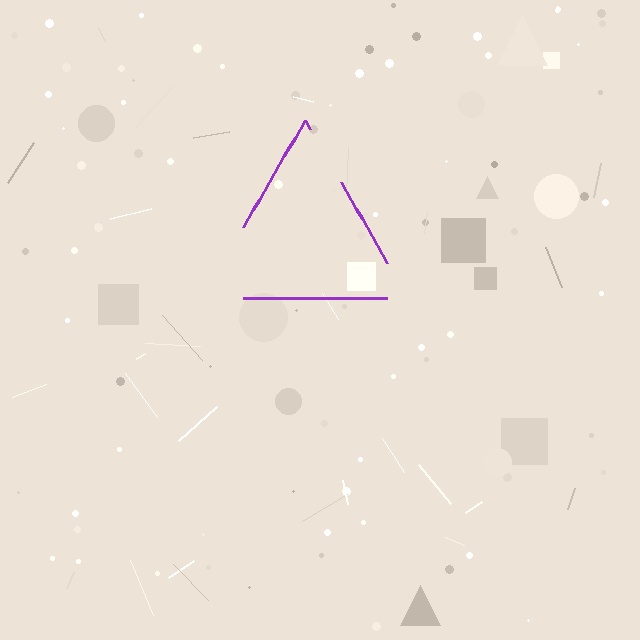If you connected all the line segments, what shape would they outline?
They would outline a triangle.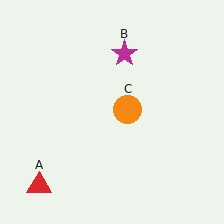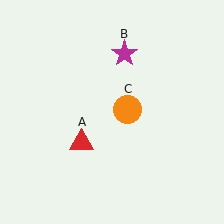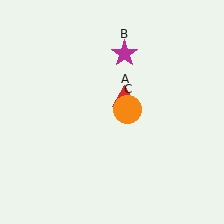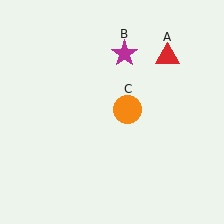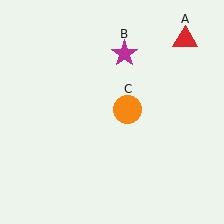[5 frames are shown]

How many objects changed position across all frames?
1 object changed position: red triangle (object A).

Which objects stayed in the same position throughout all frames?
Magenta star (object B) and orange circle (object C) remained stationary.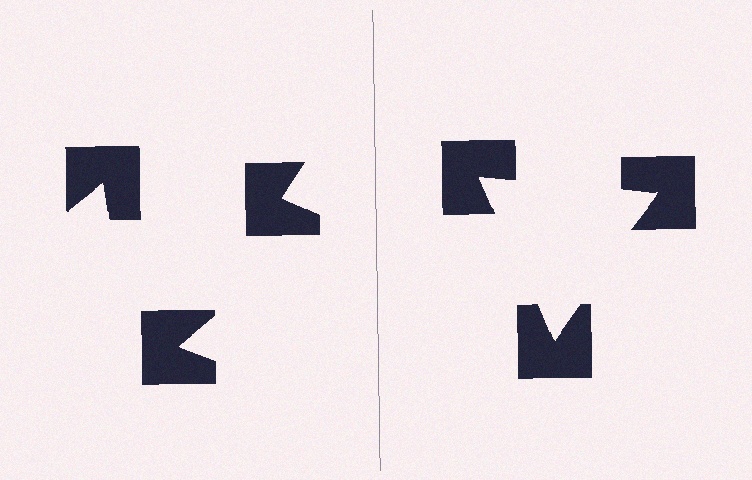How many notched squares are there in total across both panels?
6 — 3 on each side.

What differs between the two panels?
The notched squares are positioned identically on both sides; only the wedge orientations differ. On the right they align to a triangle; on the left they are misaligned.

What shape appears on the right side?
An illusory triangle.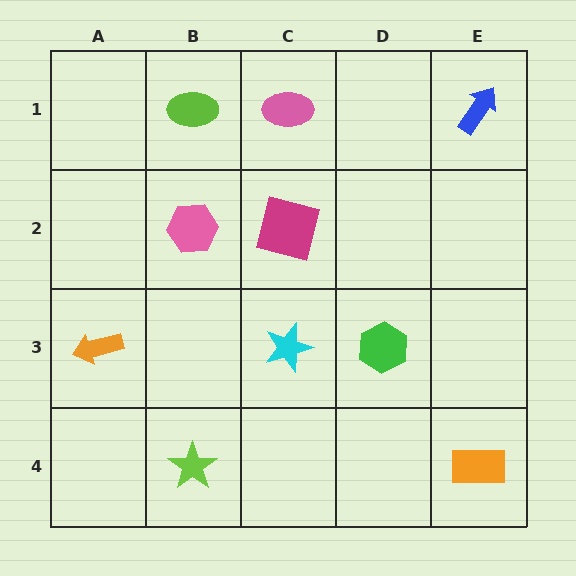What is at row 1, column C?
A pink ellipse.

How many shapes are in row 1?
3 shapes.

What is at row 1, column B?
A lime ellipse.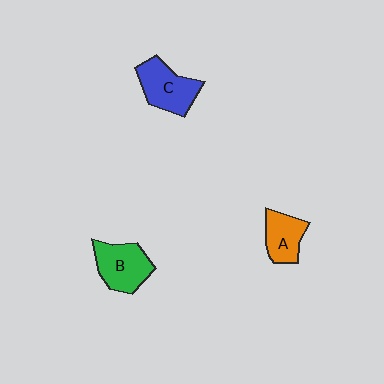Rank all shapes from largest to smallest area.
From largest to smallest: C (blue), B (green), A (orange).